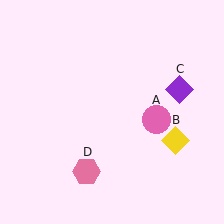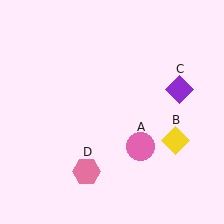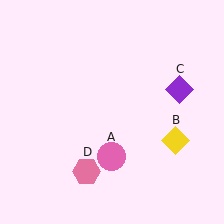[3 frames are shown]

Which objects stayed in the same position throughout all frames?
Yellow diamond (object B) and purple diamond (object C) and pink hexagon (object D) remained stationary.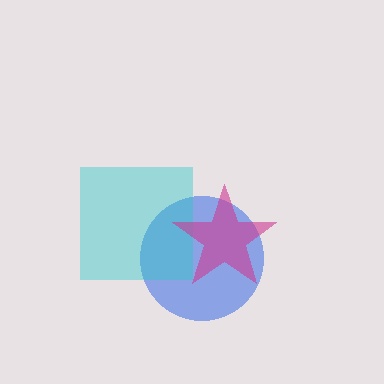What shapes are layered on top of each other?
The layered shapes are: a blue circle, a cyan square, a magenta star.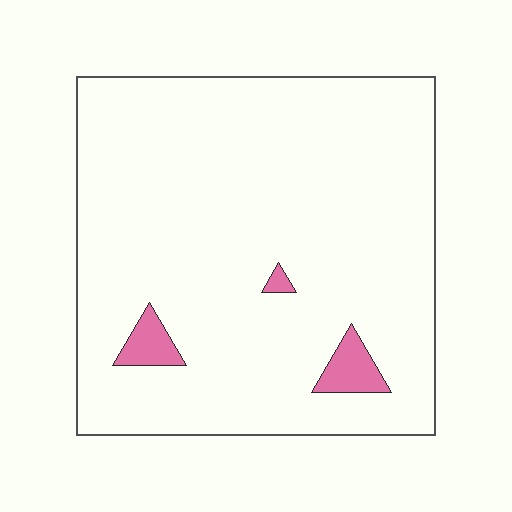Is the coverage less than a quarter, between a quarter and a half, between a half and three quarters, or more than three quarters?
Less than a quarter.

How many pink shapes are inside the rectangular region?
3.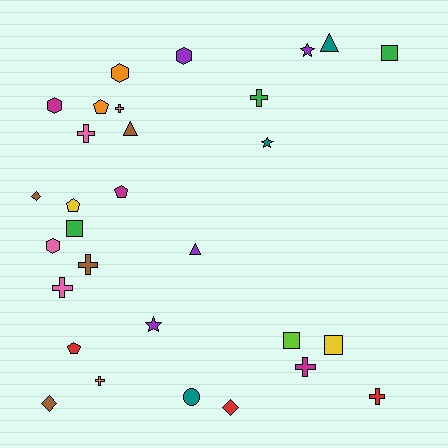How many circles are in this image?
There is 1 circle.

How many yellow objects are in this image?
There are 2 yellow objects.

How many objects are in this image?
There are 30 objects.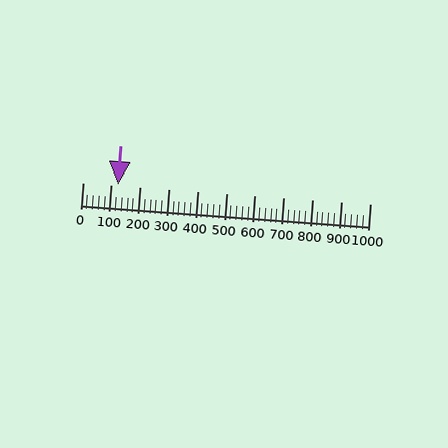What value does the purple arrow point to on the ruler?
The purple arrow points to approximately 125.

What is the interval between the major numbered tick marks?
The major tick marks are spaced 100 units apart.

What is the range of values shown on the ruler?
The ruler shows values from 0 to 1000.